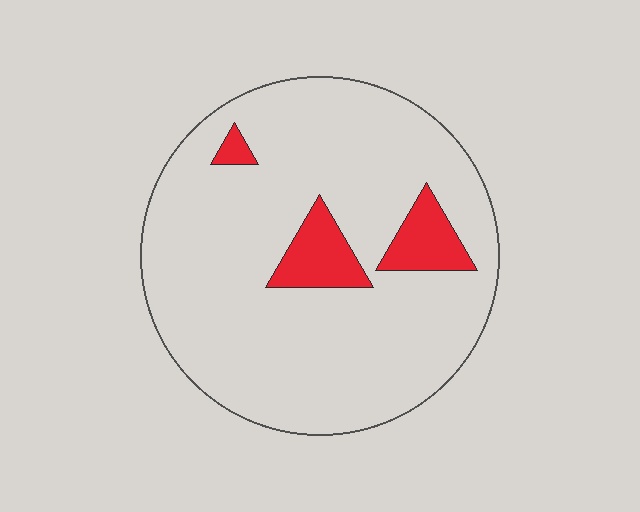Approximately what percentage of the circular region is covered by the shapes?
Approximately 10%.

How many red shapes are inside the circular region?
3.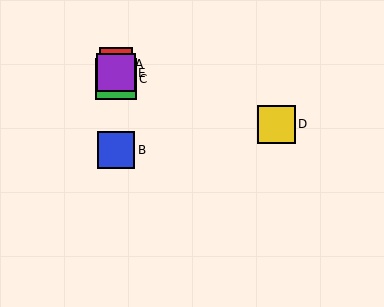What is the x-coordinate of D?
Object D is at x≈276.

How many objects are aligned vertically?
4 objects (A, B, C, E) are aligned vertically.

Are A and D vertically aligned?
No, A is at x≈116 and D is at x≈276.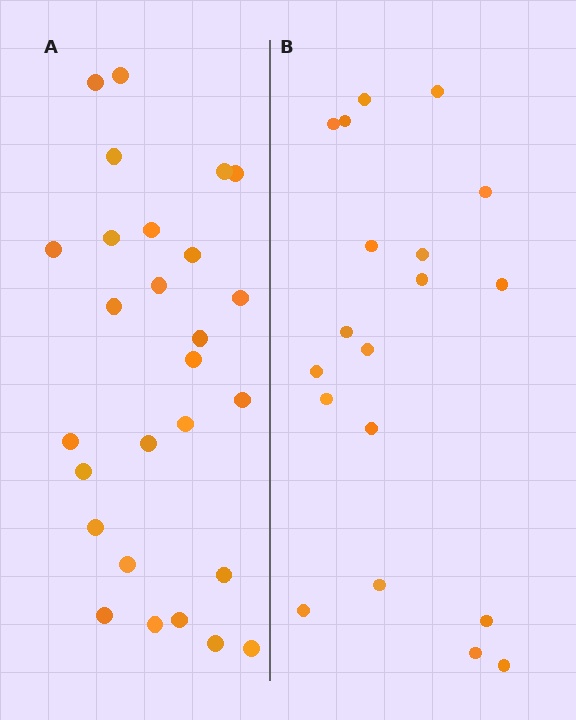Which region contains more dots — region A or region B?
Region A (the left region) has more dots.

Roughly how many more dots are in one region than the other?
Region A has roughly 8 or so more dots than region B.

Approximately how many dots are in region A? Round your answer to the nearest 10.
About 30 dots. (The exact count is 27, which rounds to 30.)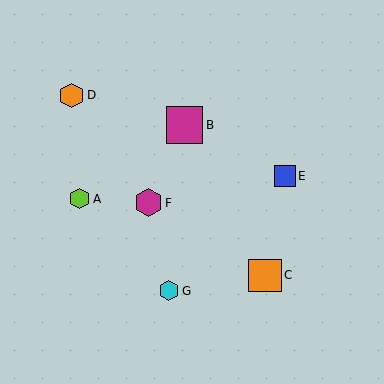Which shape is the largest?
The magenta square (labeled B) is the largest.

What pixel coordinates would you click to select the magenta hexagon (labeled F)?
Click at (148, 203) to select the magenta hexagon F.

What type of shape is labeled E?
Shape E is a blue square.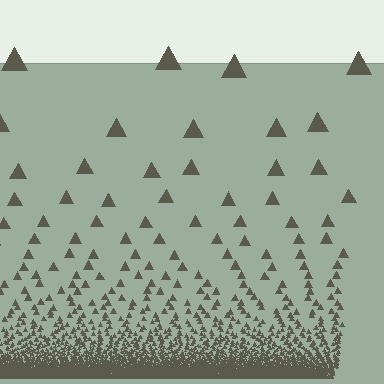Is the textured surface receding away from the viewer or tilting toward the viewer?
The surface appears to tilt toward the viewer. Texture elements get larger and sparser toward the top.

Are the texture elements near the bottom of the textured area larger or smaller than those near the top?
Smaller. The gradient is inverted — elements near the bottom are smaller and denser.